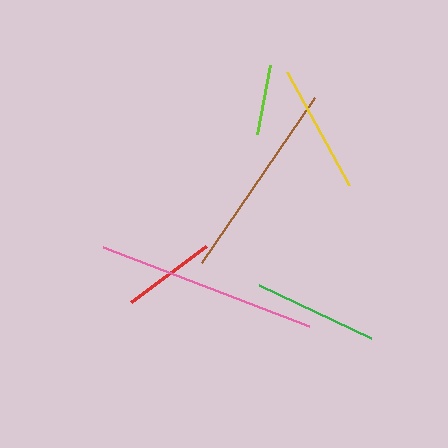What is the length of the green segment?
The green segment is approximately 124 pixels long.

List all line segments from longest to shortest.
From longest to shortest: pink, brown, yellow, green, red, lime.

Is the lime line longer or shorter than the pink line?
The pink line is longer than the lime line.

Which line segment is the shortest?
The lime line is the shortest at approximately 70 pixels.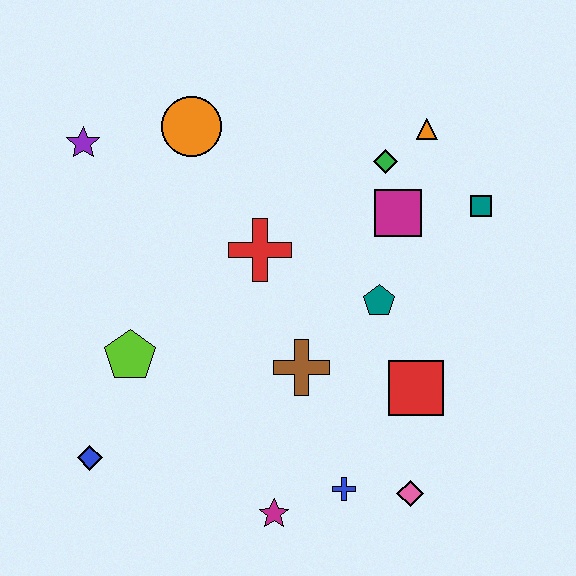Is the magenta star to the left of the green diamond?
Yes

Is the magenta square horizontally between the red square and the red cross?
Yes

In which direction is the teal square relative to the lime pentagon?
The teal square is to the right of the lime pentagon.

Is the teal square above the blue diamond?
Yes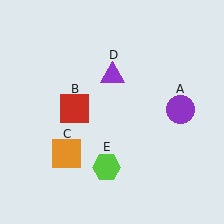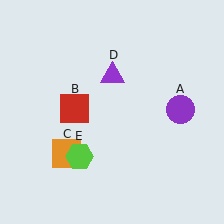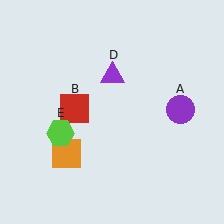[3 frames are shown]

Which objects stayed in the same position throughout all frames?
Purple circle (object A) and red square (object B) and orange square (object C) and purple triangle (object D) remained stationary.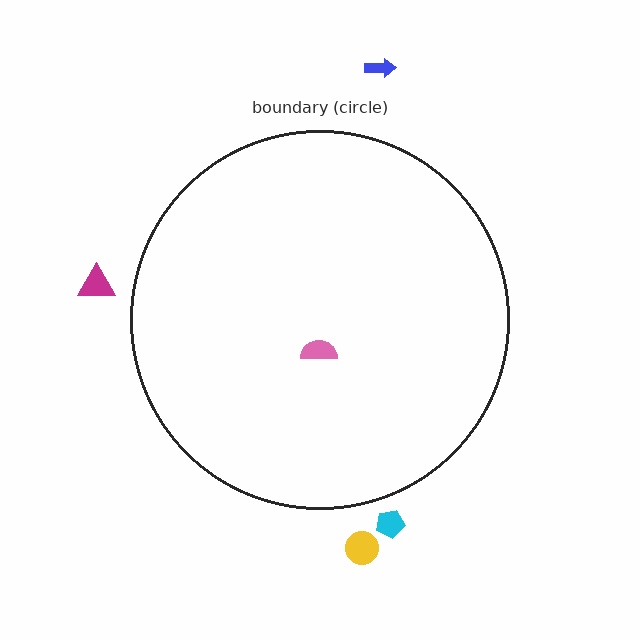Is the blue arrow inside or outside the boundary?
Outside.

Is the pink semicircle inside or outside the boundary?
Inside.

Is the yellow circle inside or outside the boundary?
Outside.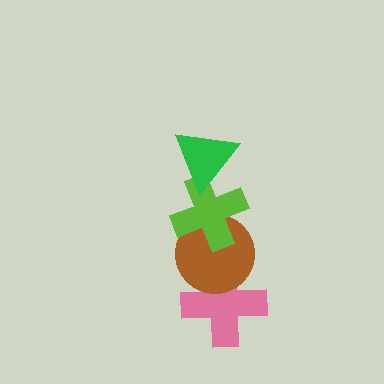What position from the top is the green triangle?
The green triangle is 1st from the top.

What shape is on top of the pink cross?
The brown circle is on top of the pink cross.